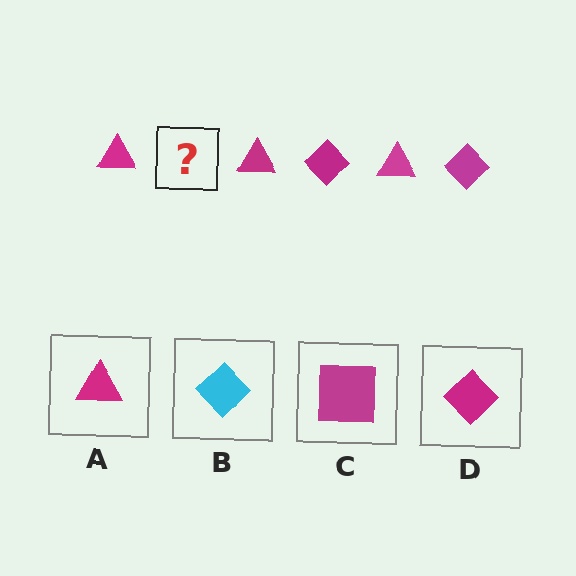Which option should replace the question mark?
Option D.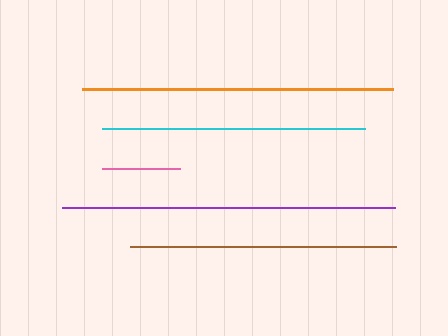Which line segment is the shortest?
The pink line is the shortest at approximately 78 pixels.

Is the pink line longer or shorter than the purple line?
The purple line is longer than the pink line.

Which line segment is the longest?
The purple line is the longest at approximately 334 pixels.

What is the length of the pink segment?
The pink segment is approximately 78 pixels long.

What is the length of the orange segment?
The orange segment is approximately 311 pixels long.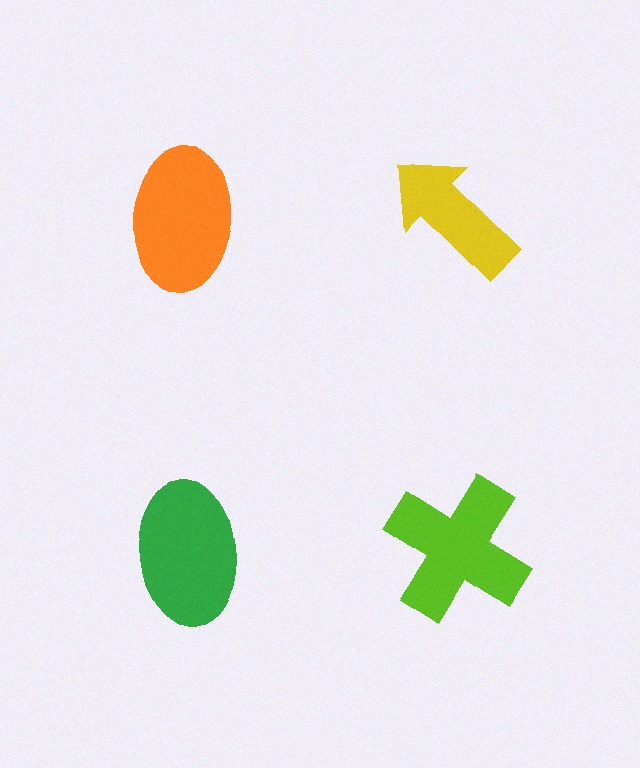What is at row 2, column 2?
A lime cross.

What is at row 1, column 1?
An orange ellipse.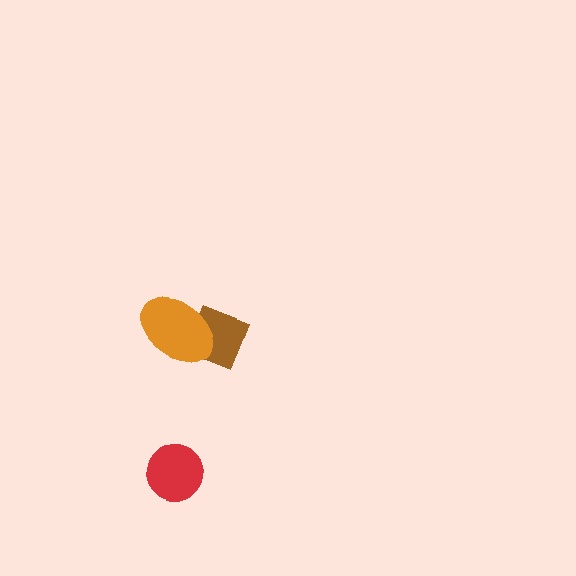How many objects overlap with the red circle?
0 objects overlap with the red circle.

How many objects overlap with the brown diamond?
1 object overlaps with the brown diamond.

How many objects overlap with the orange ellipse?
1 object overlaps with the orange ellipse.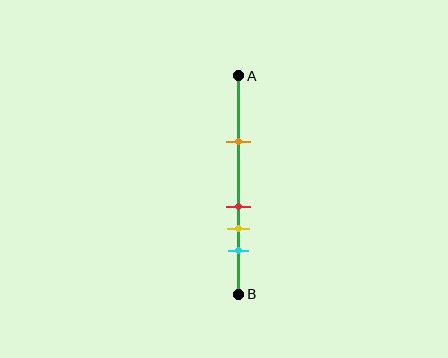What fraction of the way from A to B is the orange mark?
The orange mark is approximately 30% (0.3) of the way from A to B.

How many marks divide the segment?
There are 4 marks dividing the segment.